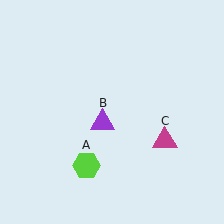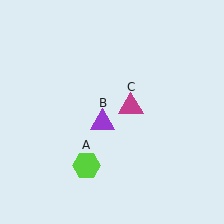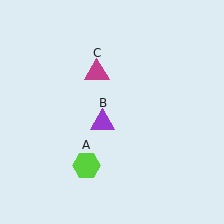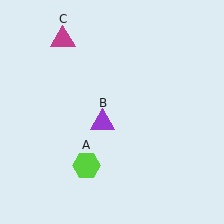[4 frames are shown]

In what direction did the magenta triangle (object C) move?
The magenta triangle (object C) moved up and to the left.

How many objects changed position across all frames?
1 object changed position: magenta triangle (object C).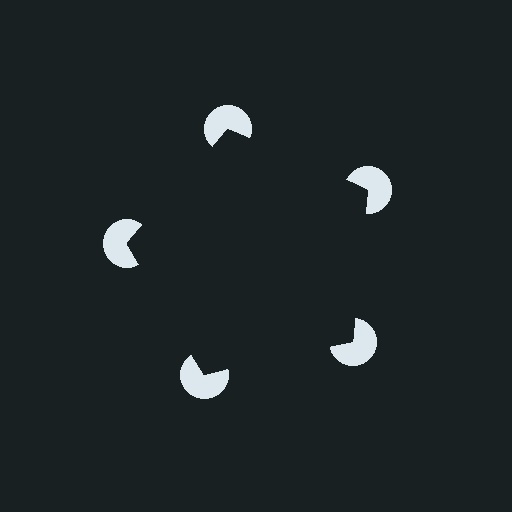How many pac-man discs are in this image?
There are 5 — one at each vertex of the illusory pentagon.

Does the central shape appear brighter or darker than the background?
It typically appears slightly darker than the background, even though no actual brightness change is drawn.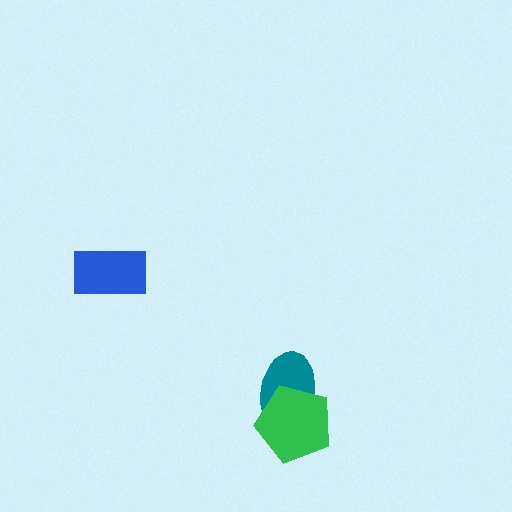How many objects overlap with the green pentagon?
1 object overlaps with the green pentagon.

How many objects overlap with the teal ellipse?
1 object overlaps with the teal ellipse.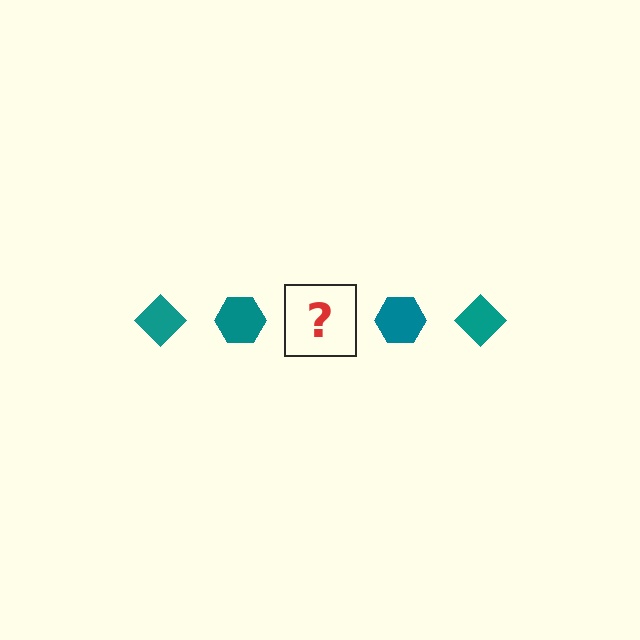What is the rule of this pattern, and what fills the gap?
The rule is that the pattern cycles through diamond, hexagon shapes in teal. The gap should be filled with a teal diamond.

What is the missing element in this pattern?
The missing element is a teal diamond.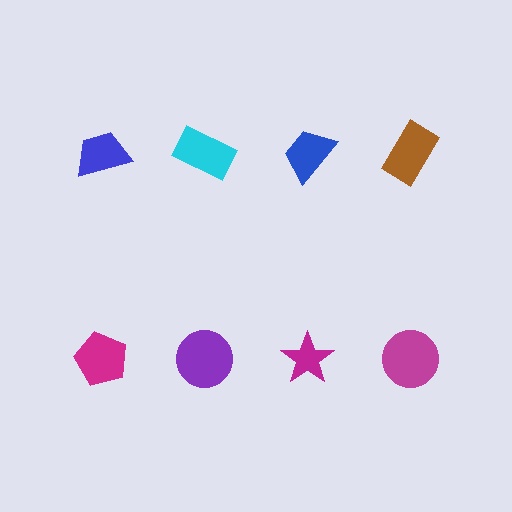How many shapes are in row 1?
4 shapes.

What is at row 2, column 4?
A magenta circle.